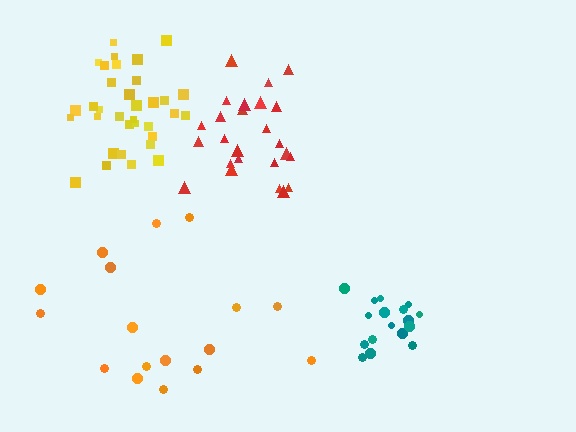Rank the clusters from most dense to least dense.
teal, yellow, red, orange.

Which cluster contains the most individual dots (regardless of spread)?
Yellow (35).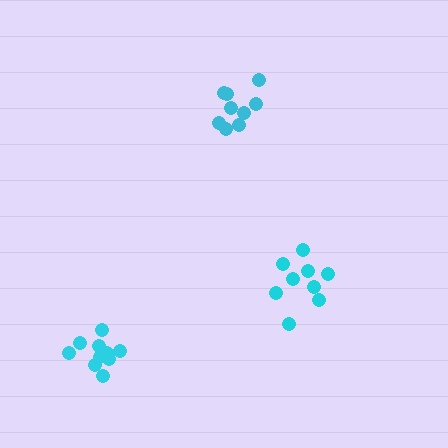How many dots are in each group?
Group 1: 9 dots, Group 2: 10 dots, Group 3: 9 dots (28 total).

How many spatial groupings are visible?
There are 3 spatial groupings.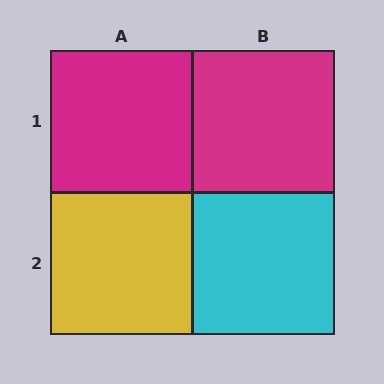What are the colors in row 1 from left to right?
Magenta, magenta.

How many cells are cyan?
1 cell is cyan.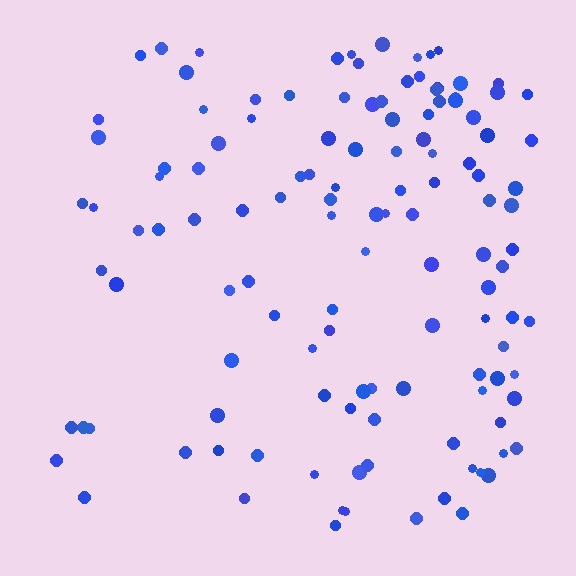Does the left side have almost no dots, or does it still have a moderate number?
Still a moderate number, just noticeably fewer than the right.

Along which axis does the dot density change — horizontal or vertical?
Horizontal.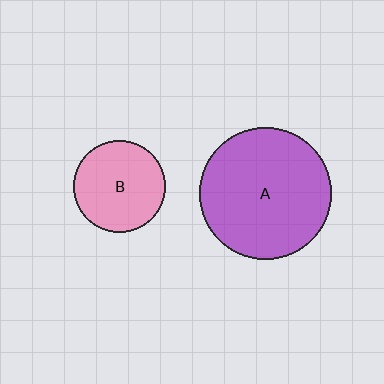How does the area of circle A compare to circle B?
Approximately 2.1 times.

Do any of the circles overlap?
No, none of the circles overlap.